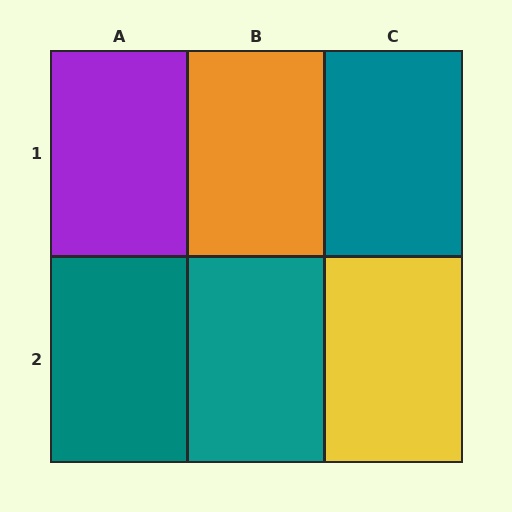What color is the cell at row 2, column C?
Yellow.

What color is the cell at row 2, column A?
Teal.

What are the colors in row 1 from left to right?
Purple, orange, teal.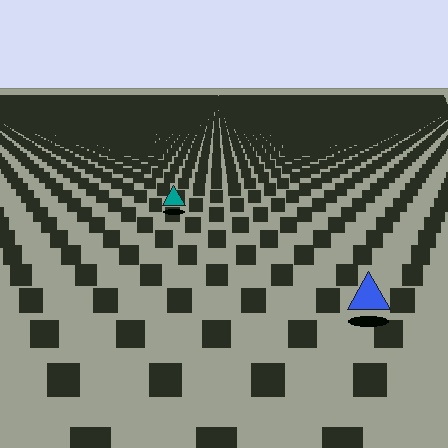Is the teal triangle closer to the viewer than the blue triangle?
No. The blue triangle is closer — you can tell from the texture gradient: the ground texture is coarser near it.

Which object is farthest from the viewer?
The teal triangle is farthest from the viewer. It appears smaller and the ground texture around it is denser.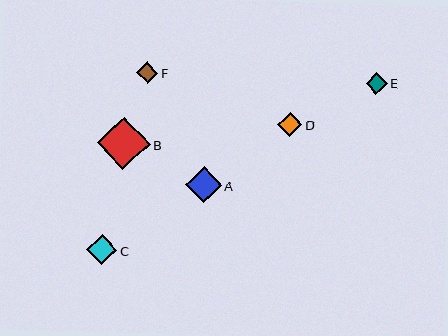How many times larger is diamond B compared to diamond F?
Diamond B is approximately 2.5 times the size of diamond F.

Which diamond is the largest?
Diamond B is the largest with a size of approximately 53 pixels.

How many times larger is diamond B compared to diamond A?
Diamond B is approximately 1.5 times the size of diamond A.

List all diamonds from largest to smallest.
From largest to smallest: B, A, C, D, F, E.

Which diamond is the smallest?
Diamond E is the smallest with a size of approximately 21 pixels.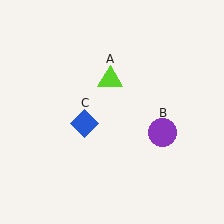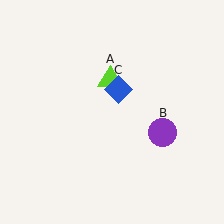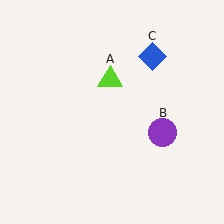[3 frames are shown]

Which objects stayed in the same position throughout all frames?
Lime triangle (object A) and purple circle (object B) remained stationary.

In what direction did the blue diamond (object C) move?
The blue diamond (object C) moved up and to the right.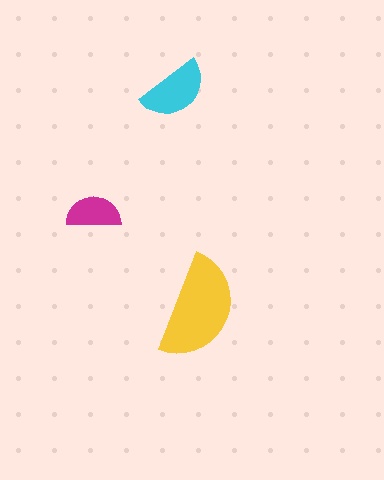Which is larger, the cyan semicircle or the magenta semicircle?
The cyan one.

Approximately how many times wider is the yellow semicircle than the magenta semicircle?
About 2 times wider.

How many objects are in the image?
There are 3 objects in the image.